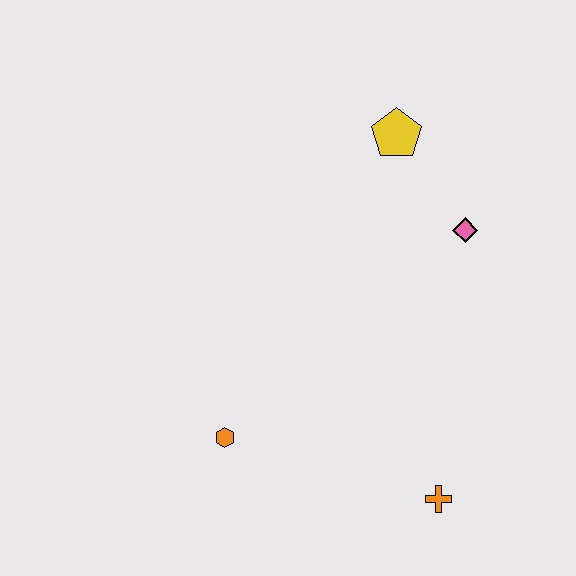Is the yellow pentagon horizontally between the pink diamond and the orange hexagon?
Yes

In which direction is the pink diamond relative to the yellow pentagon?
The pink diamond is below the yellow pentagon.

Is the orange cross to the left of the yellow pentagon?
No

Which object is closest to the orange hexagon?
The orange cross is closest to the orange hexagon.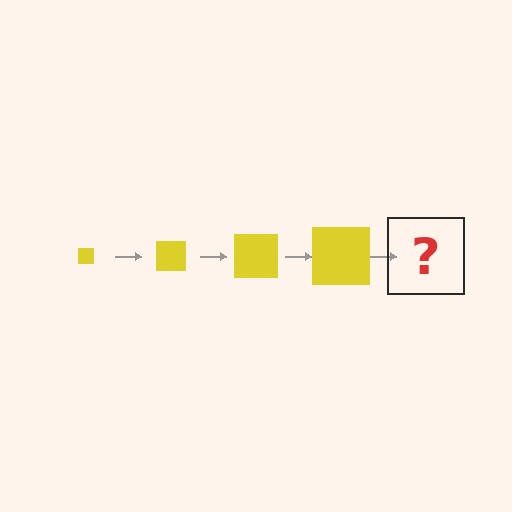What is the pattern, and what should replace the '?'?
The pattern is that the square gets progressively larger each step. The '?' should be a yellow square, larger than the previous one.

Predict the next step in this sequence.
The next step is a yellow square, larger than the previous one.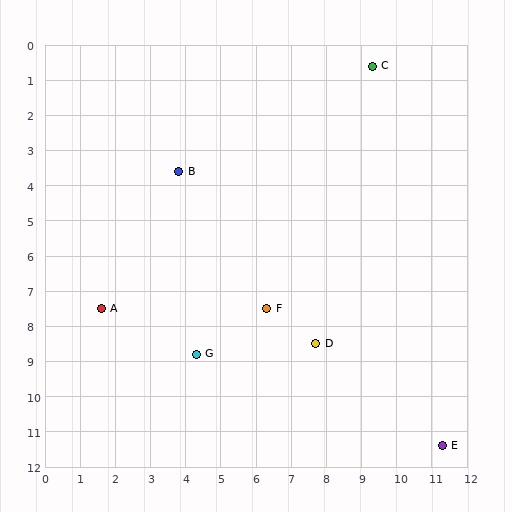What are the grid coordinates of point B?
Point B is at approximately (3.8, 3.6).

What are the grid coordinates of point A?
Point A is at approximately (1.6, 7.5).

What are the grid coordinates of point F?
Point F is at approximately (6.3, 7.5).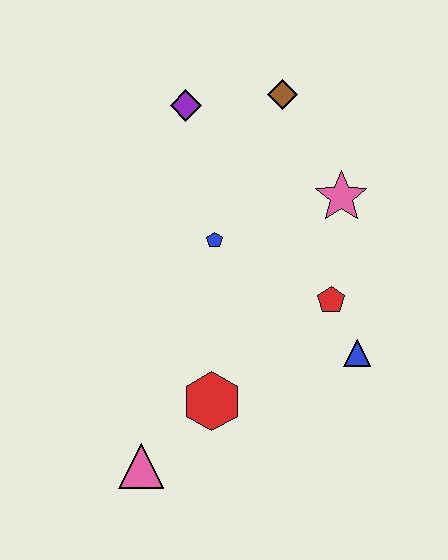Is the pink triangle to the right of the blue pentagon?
No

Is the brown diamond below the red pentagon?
No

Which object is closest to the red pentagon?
The blue triangle is closest to the red pentagon.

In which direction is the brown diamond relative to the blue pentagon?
The brown diamond is above the blue pentagon.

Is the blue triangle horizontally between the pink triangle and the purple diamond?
No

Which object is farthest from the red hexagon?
The brown diamond is farthest from the red hexagon.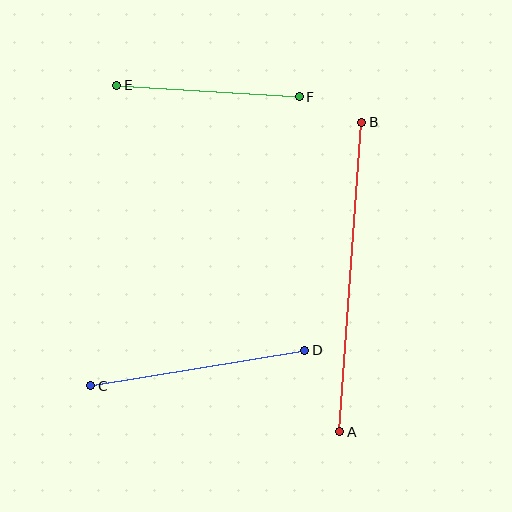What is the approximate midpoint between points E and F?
The midpoint is at approximately (208, 91) pixels.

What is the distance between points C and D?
The distance is approximately 217 pixels.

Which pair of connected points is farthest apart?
Points A and B are farthest apart.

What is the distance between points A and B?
The distance is approximately 310 pixels.